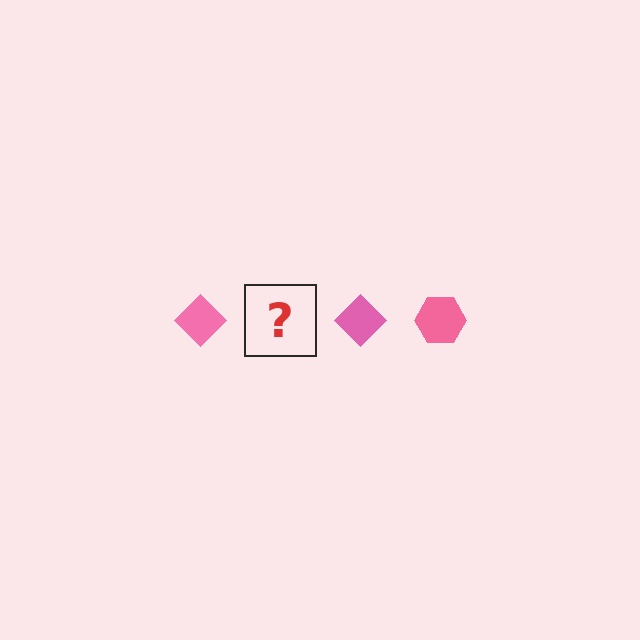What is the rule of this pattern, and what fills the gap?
The rule is that the pattern cycles through diamond, hexagon shapes in pink. The gap should be filled with a pink hexagon.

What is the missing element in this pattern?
The missing element is a pink hexagon.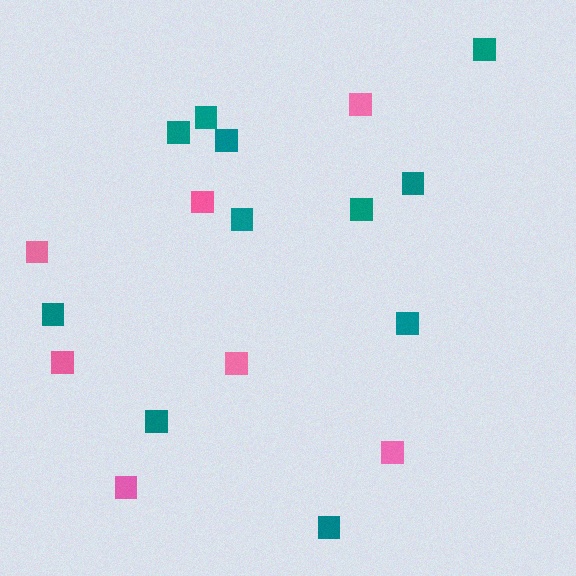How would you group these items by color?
There are 2 groups: one group of pink squares (7) and one group of teal squares (11).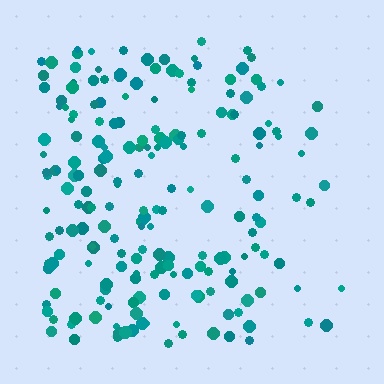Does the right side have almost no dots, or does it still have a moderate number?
Still a moderate number, just noticeably fewer than the left.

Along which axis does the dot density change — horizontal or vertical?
Horizontal.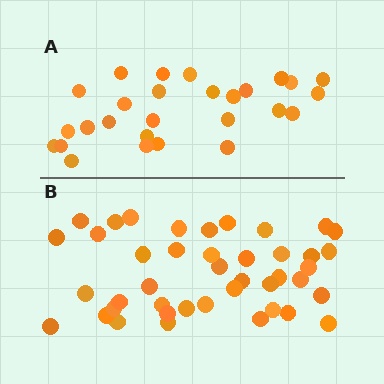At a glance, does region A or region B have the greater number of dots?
Region B (the bottom region) has more dots.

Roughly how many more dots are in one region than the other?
Region B has approximately 15 more dots than region A.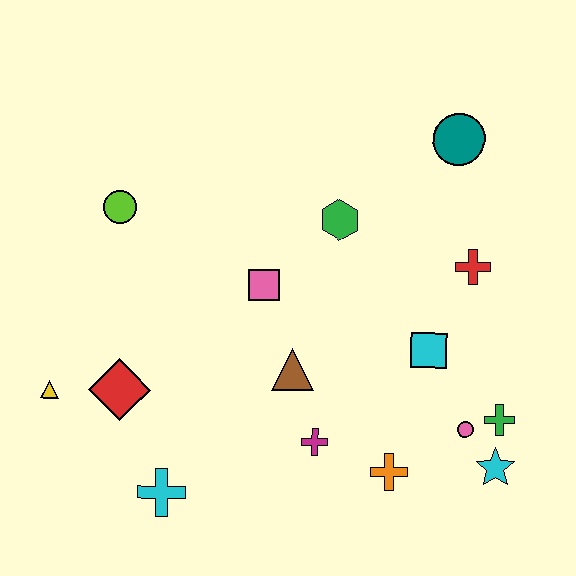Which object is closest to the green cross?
The pink circle is closest to the green cross.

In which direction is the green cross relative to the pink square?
The green cross is to the right of the pink square.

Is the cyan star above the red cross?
No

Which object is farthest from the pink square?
The cyan star is farthest from the pink square.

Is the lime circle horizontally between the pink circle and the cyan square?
No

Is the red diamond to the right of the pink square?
No